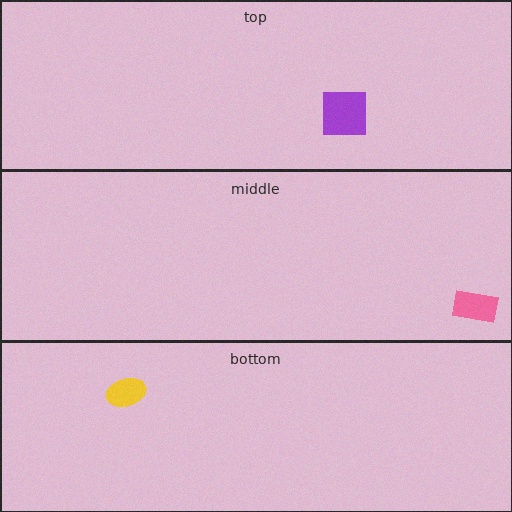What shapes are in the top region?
The purple square.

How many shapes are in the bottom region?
1.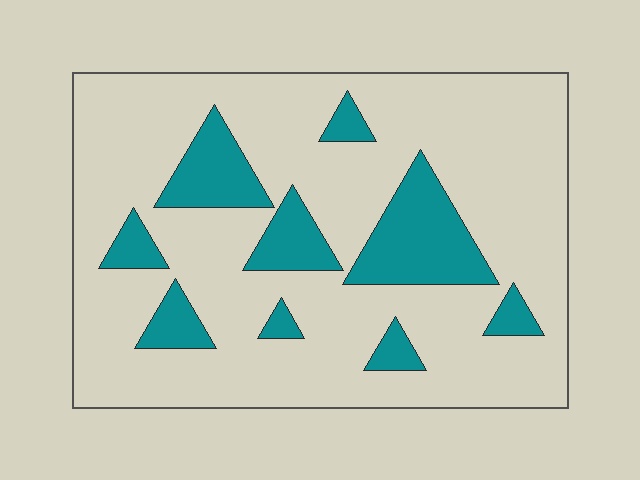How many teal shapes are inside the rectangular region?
9.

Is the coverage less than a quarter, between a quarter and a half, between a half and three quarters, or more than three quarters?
Less than a quarter.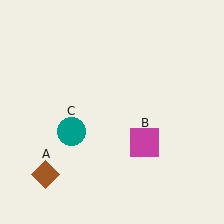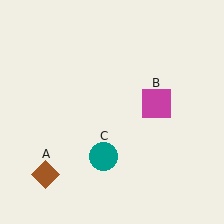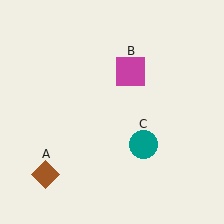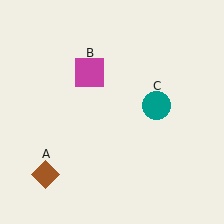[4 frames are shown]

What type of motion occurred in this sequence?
The magenta square (object B), teal circle (object C) rotated counterclockwise around the center of the scene.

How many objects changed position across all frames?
2 objects changed position: magenta square (object B), teal circle (object C).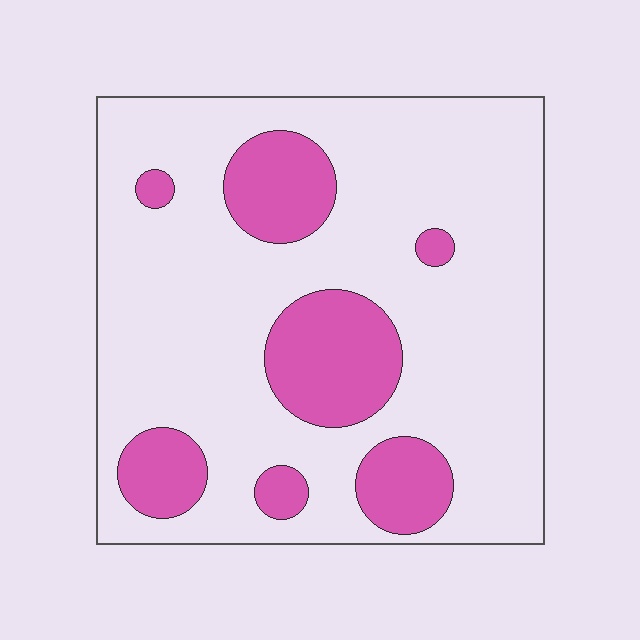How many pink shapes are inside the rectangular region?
7.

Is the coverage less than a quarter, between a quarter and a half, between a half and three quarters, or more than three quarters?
Less than a quarter.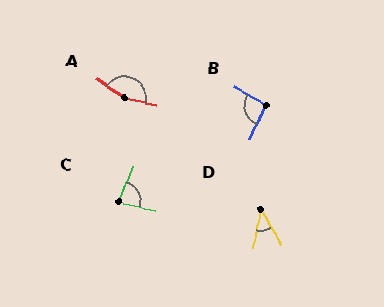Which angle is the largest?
A, at approximately 158 degrees.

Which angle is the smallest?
D, at approximately 41 degrees.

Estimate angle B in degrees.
Approximately 96 degrees.